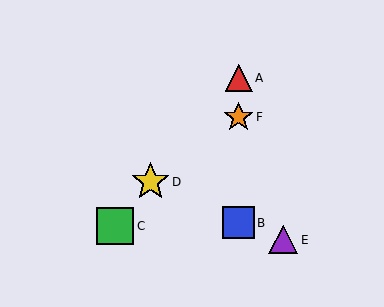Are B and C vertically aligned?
No, B is at x≈239 and C is at x≈115.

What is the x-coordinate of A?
Object A is at x≈239.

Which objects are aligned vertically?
Objects A, B, F are aligned vertically.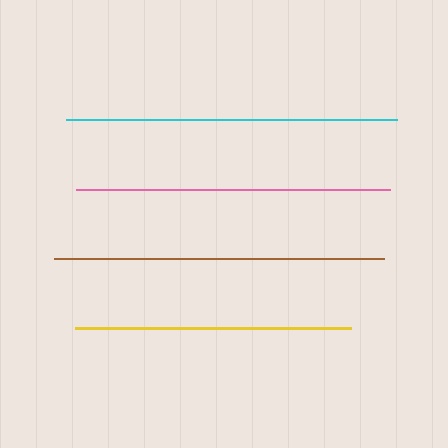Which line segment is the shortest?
The yellow line is the shortest at approximately 276 pixels.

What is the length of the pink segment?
The pink segment is approximately 314 pixels long.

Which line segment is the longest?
The cyan line is the longest at approximately 331 pixels.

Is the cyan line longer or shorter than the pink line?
The cyan line is longer than the pink line.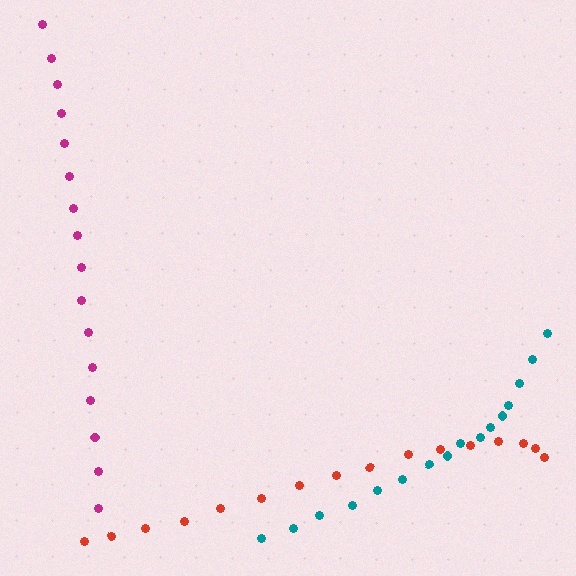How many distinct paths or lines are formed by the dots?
There are 3 distinct paths.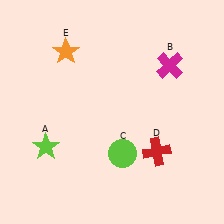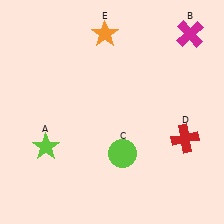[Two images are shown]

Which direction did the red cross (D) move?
The red cross (D) moved right.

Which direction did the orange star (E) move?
The orange star (E) moved right.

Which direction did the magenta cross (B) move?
The magenta cross (B) moved up.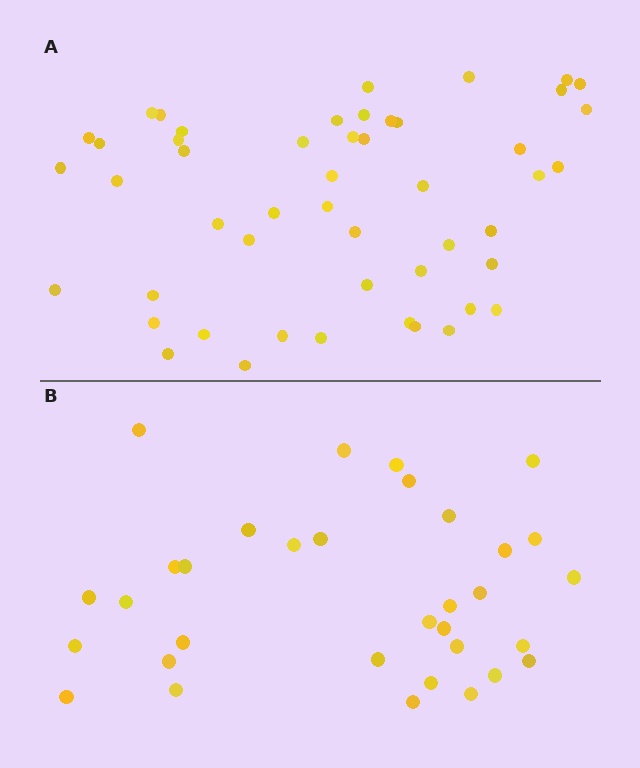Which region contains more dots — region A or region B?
Region A (the top region) has more dots.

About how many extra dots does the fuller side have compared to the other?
Region A has approximately 15 more dots than region B.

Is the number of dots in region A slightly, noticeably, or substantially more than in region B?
Region A has substantially more. The ratio is roughly 1.5 to 1.